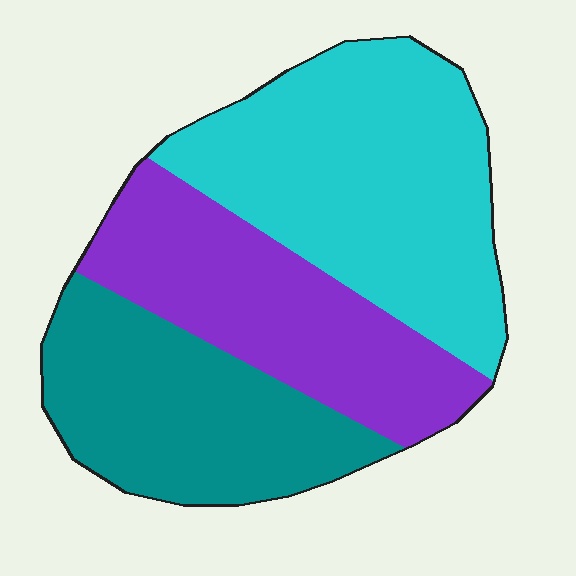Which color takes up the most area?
Cyan, at roughly 40%.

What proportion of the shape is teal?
Teal covers about 30% of the shape.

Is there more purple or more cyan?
Cyan.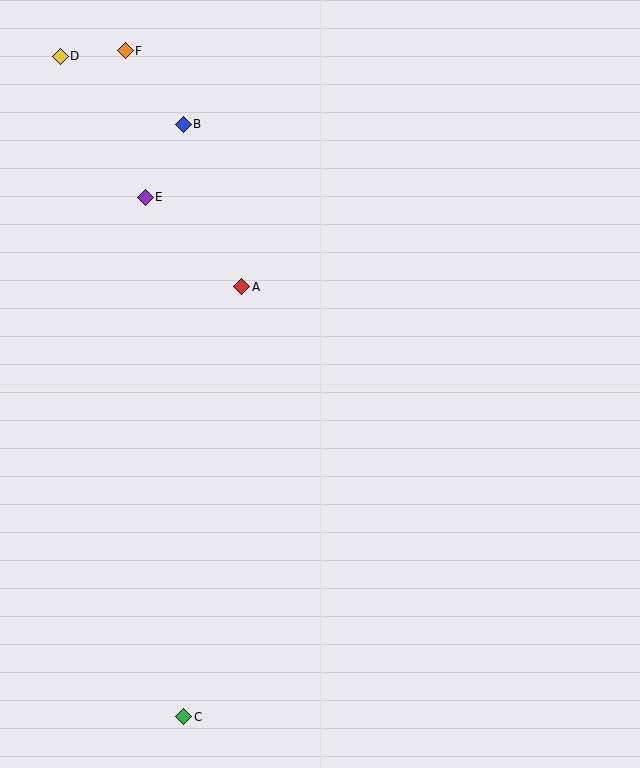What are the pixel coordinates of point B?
Point B is at (183, 125).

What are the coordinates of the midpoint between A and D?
The midpoint between A and D is at (151, 172).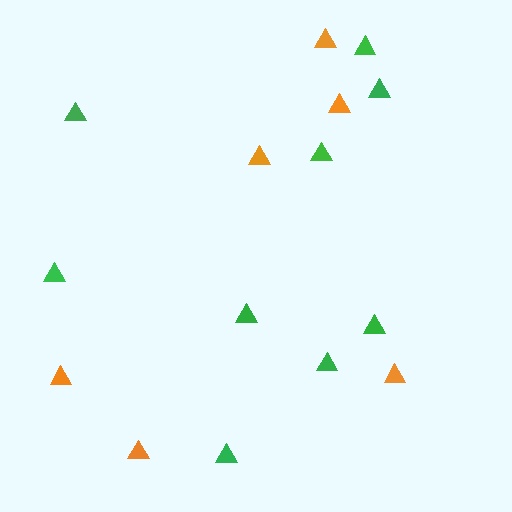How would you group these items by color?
There are 2 groups: one group of orange triangles (6) and one group of green triangles (9).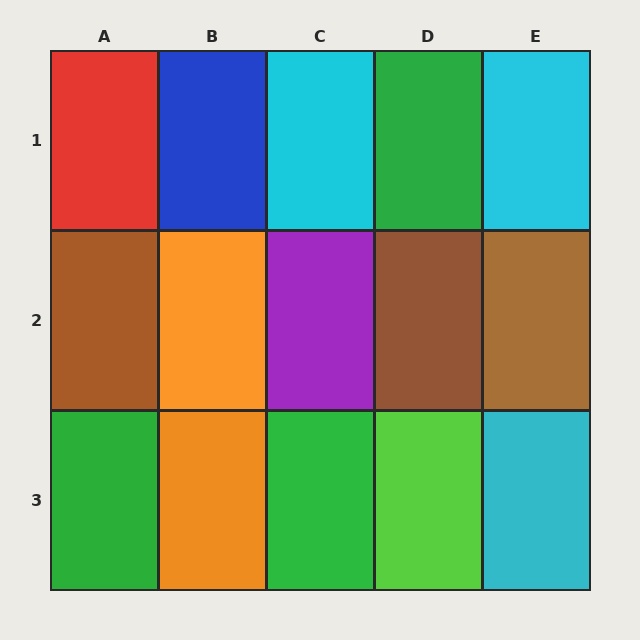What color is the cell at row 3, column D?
Lime.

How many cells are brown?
3 cells are brown.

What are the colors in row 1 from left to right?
Red, blue, cyan, green, cyan.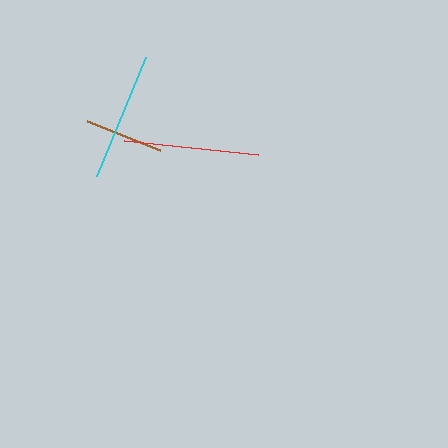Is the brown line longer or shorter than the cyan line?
The cyan line is longer than the brown line.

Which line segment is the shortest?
The brown line is the shortest at approximately 79 pixels.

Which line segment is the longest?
The red line is the longest at approximately 134 pixels.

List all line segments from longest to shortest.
From longest to shortest: red, cyan, brown.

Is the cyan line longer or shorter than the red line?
The red line is longer than the cyan line.